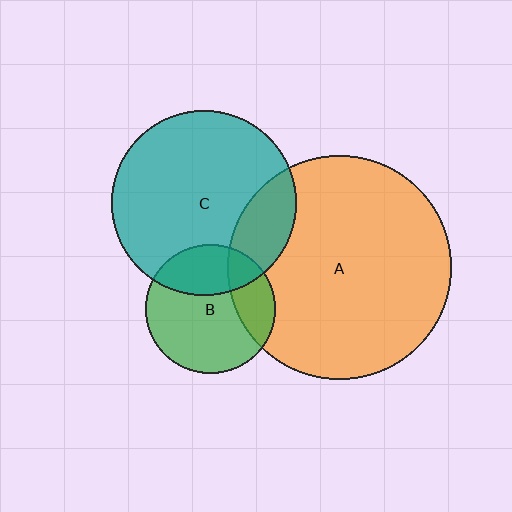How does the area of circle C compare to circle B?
Approximately 2.0 times.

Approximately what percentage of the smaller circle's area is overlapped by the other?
Approximately 25%.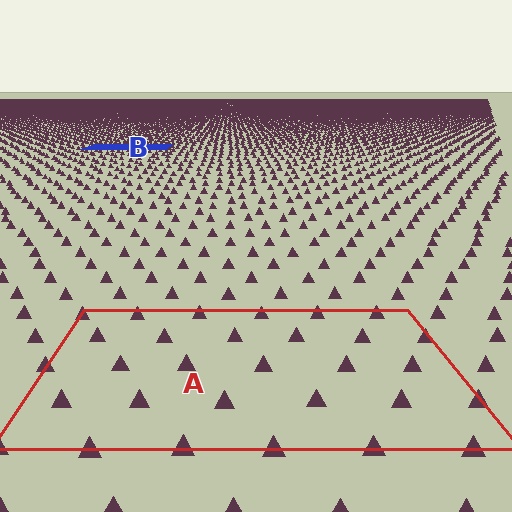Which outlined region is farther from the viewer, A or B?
Region B is farther from the viewer — the texture elements inside it appear smaller and more densely packed.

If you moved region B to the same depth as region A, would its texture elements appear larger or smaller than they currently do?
They would appear larger. At a closer depth, the same texture elements are projected at a bigger on-screen size.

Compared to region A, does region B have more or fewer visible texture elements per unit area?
Region B has more texture elements per unit area — they are packed more densely because it is farther away.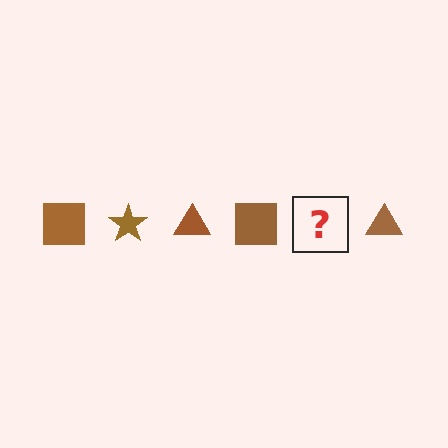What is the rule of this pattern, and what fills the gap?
The rule is that the pattern cycles through square, star, triangle shapes in brown. The gap should be filled with a brown star.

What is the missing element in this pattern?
The missing element is a brown star.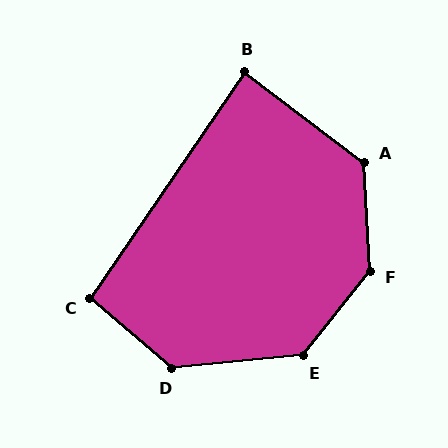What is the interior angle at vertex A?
Approximately 130 degrees (obtuse).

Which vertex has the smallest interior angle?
B, at approximately 87 degrees.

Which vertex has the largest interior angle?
F, at approximately 139 degrees.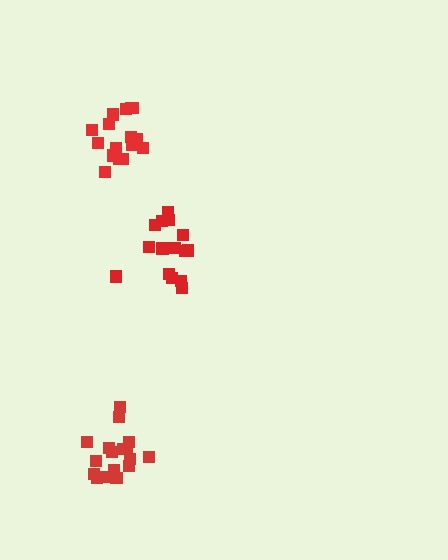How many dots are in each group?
Group 1: 15 dots, Group 2: 16 dots, Group 3: 18 dots (49 total).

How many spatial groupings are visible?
There are 3 spatial groupings.